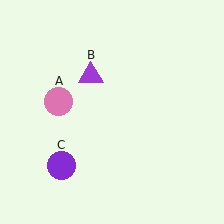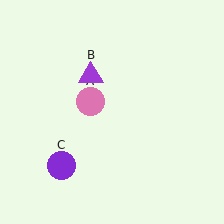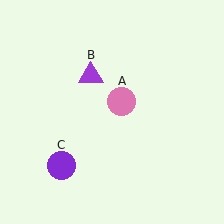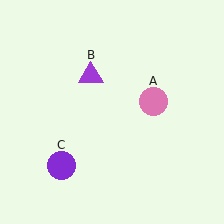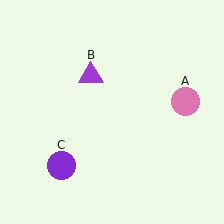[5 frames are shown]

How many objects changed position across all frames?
1 object changed position: pink circle (object A).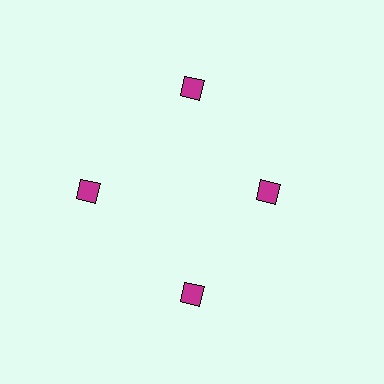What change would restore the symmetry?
The symmetry would be restored by moving it outward, back onto the ring so that all 4 diamonds sit at equal angles and equal distance from the center.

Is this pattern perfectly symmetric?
No. The 4 magenta diamonds are arranged in a ring, but one element near the 3 o'clock position is pulled inward toward the center, breaking the 4-fold rotational symmetry.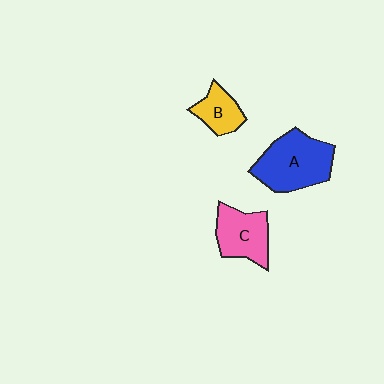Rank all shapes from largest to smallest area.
From largest to smallest: A (blue), C (pink), B (yellow).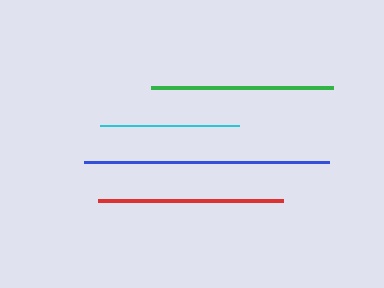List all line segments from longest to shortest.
From longest to shortest: blue, red, green, cyan.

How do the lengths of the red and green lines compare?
The red and green lines are approximately the same length.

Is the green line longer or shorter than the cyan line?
The green line is longer than the cyan line.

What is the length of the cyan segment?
The cyan segment is approximately 138 pixels long.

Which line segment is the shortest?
The cyan line is the shortest at approximately 138 pixels.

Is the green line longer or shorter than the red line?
The red line is longer than the green line.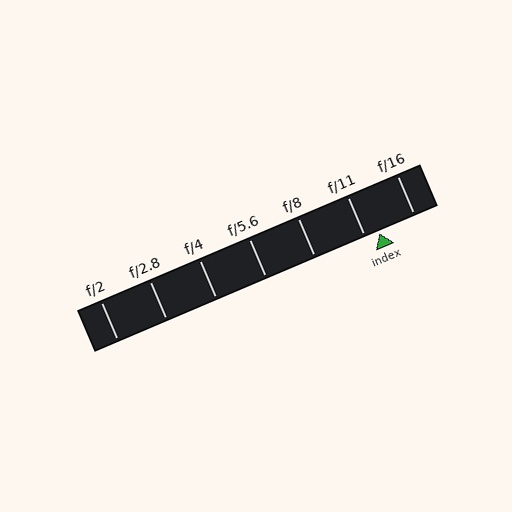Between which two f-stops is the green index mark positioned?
The index mark is between f/11 and f/16.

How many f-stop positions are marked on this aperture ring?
There are 7 f-stop positions marked.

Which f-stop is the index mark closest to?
The index mark is closest to f/11.